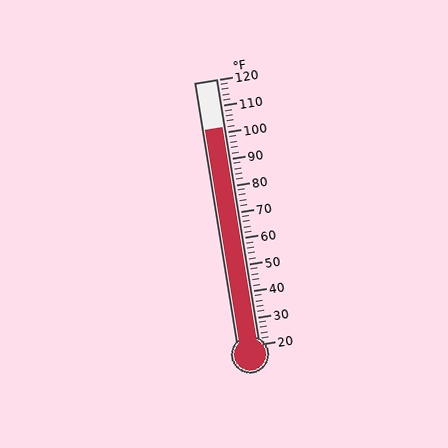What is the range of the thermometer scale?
The thermometer scale ranges from 20°F to 120°F.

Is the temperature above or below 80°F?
The temperature is above 80°F.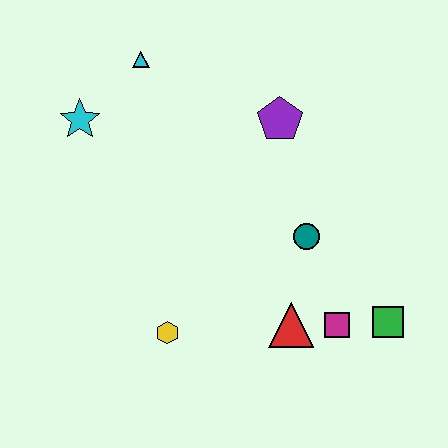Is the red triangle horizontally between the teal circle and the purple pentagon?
Yes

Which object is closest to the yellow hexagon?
The red triangle is closest to the yellow hexagon.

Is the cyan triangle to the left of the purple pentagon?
Yes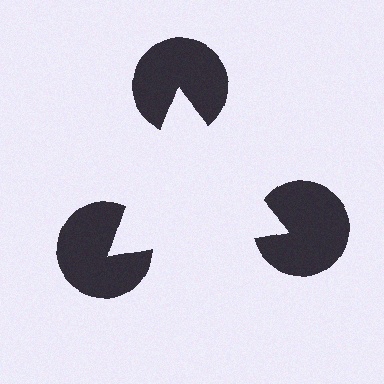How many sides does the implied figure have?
3 sides.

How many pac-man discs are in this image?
There are 3 — one at each vertex of the illusory triangle.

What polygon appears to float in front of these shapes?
An illusory triangle — its edges are inferred from the aligned wedge cuts in the pac-man discs, not physically drawn.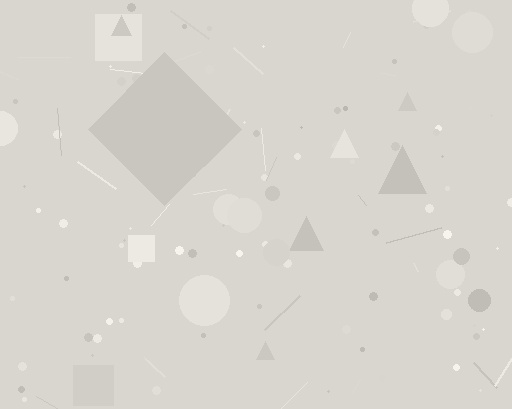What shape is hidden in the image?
A diamond is hidden in the image.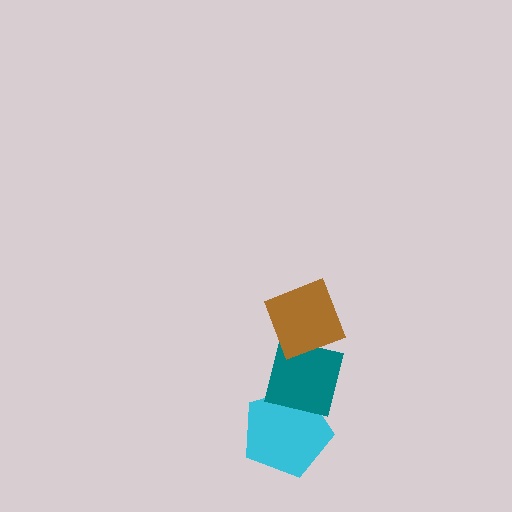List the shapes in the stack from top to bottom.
From top to bottom: the brown diamond, the teal square, the cyan pentagon.